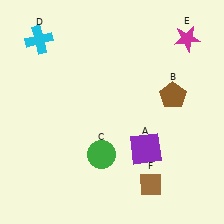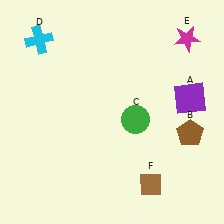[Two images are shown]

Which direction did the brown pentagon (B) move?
The brown pentagon (B) moved down.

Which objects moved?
The objects that moved are: the purple square (A), the brown pentagon (B), the green circle (C).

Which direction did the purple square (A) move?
The purple square (A) moved up.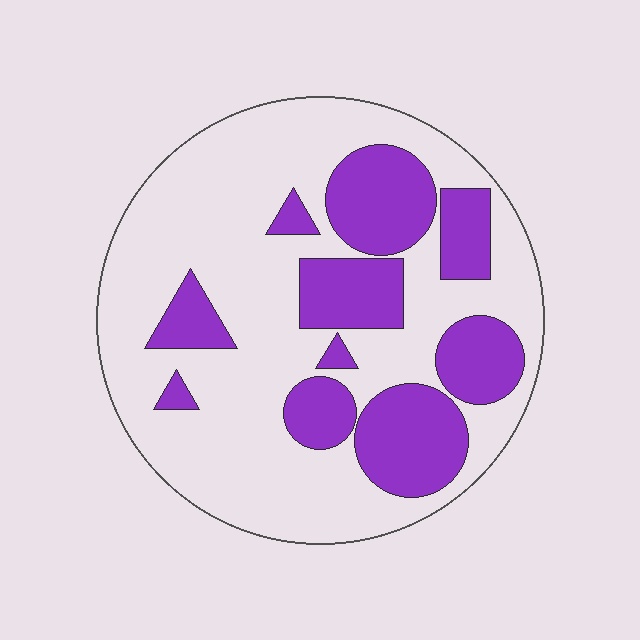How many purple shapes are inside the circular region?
10.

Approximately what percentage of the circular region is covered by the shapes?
Approximately 30%.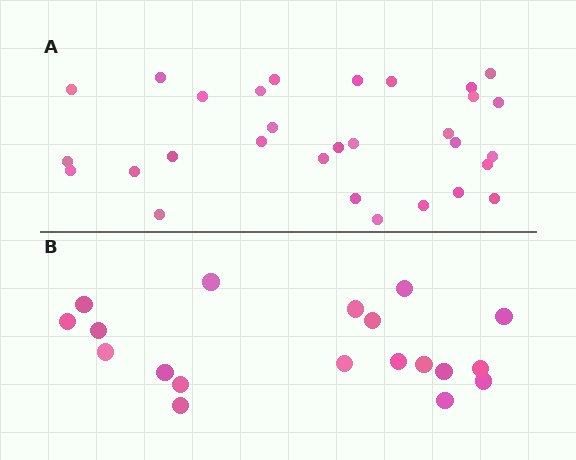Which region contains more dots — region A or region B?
Region A (the top region) has more dots.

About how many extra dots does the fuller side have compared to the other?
Region A has roughly 12 or so more dots than region B.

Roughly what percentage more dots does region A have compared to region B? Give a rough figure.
About 60% more.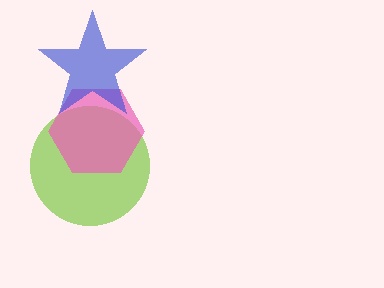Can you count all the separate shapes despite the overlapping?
Yes, there are 3 separate shapes.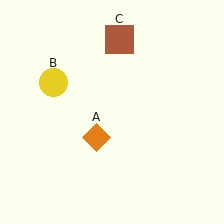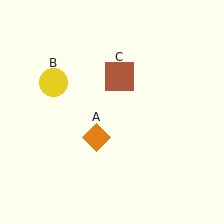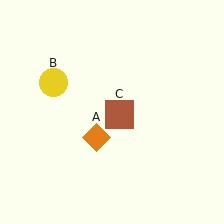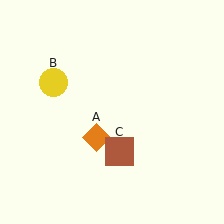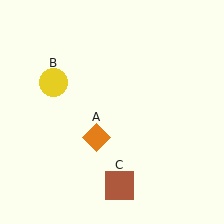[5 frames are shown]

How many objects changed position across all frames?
1 object changed position: brown square (object C).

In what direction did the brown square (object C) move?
The brown square (object C) moved down.